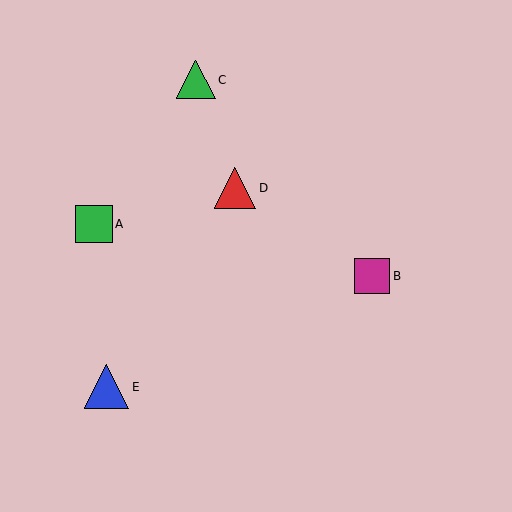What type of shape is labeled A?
Shape A is a green square.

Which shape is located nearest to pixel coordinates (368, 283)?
The magenta square (labeled B) at (372, 276) is nearest to that location.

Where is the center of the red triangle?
The center of the red triangle is at (235, 188).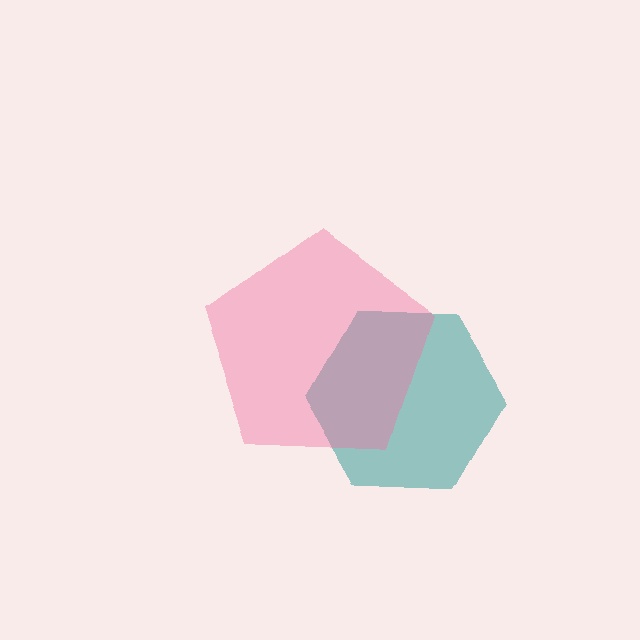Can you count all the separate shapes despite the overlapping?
Yes, there are 2 separate shapes.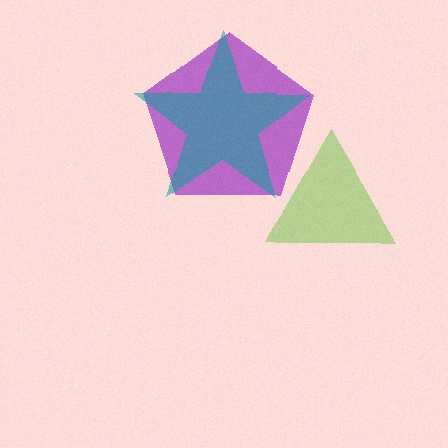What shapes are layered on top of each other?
The layered shapes are: a purple pentagon, a lime triangle, a teal star.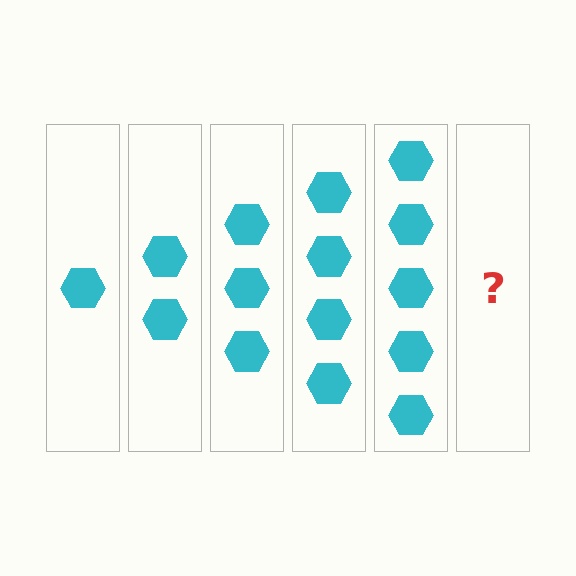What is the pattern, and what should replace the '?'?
The pattern is that each step adds one more hexagon. The '?' should be 6 hexagons.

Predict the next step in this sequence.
The next step is 6 hexagons.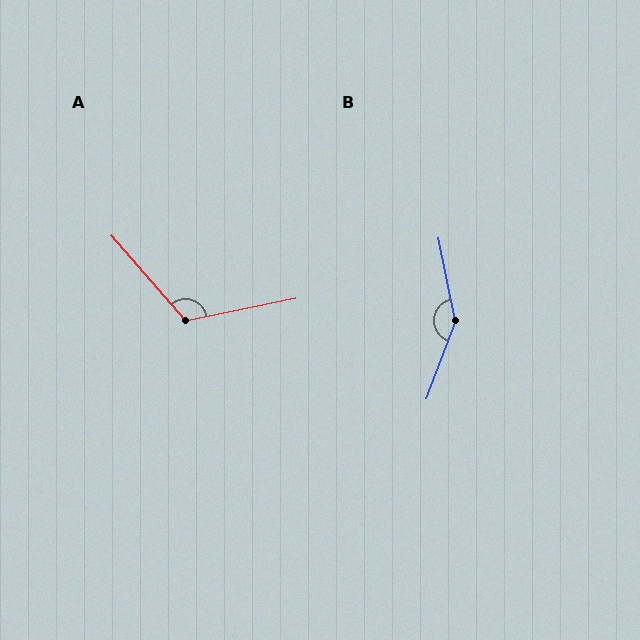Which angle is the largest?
B, at approximately 148 degrees.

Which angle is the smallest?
A, at approximately 119 degrees.